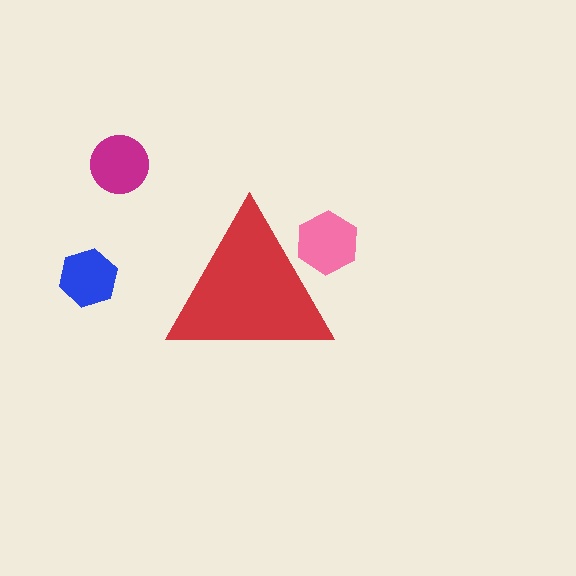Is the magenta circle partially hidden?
No, the magenta circle is fully visible.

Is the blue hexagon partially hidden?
No, the blue hexagon is fully visible.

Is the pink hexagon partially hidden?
Yes, the pink hexagon is partially hidden behind the red triangle.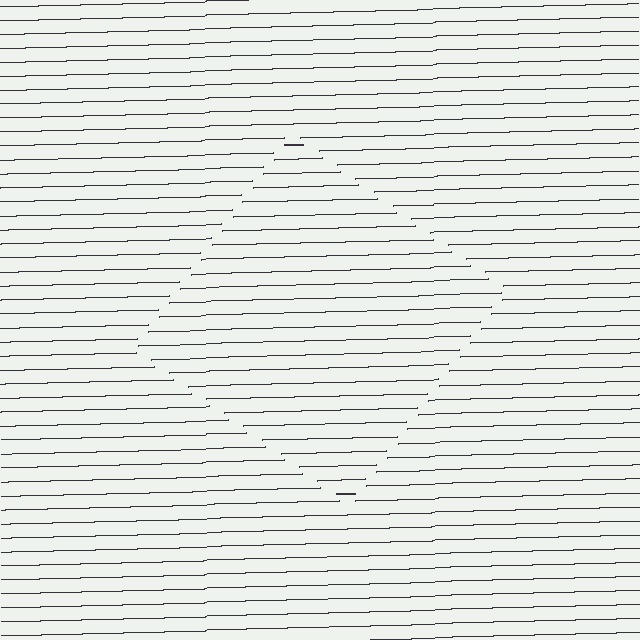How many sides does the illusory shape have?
4 sides — the line-ends trace a square.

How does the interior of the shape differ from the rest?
The interior of the shape contains the same grating, shifted by half a period — the contour is defined by the phase discontinuity where line-ends from the inner and outer gratings abut.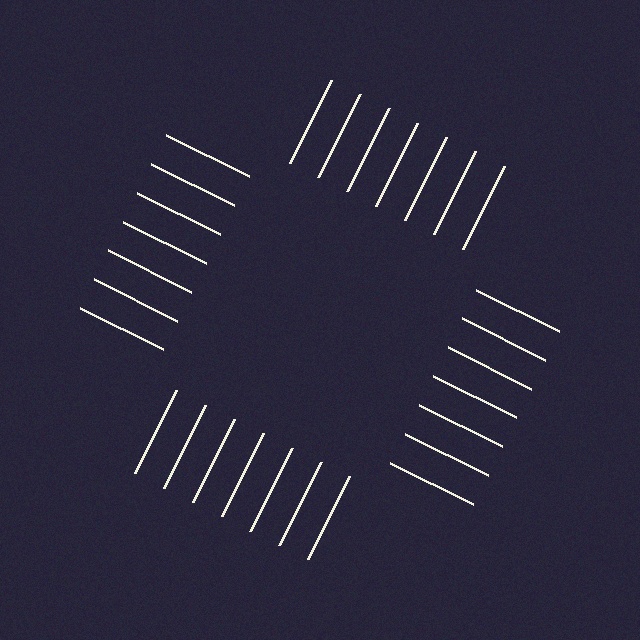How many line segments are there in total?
28 — 7 along each of the 4 edges.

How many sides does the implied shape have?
4 sides — the line-ends trace a square.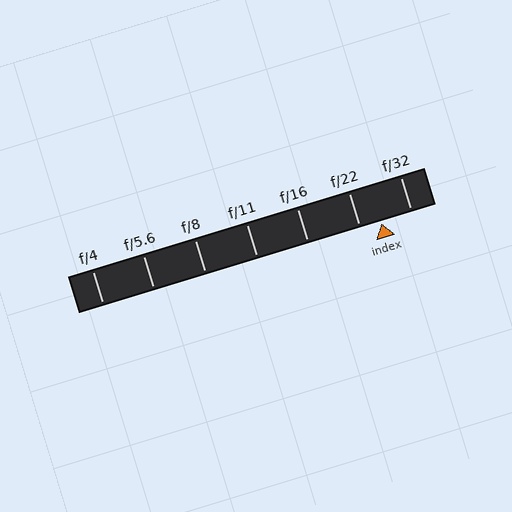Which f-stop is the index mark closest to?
The index mark is closest to f/22.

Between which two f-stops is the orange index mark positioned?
The index mark is between f/22 and f/32.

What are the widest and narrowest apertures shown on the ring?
The widest aperture shown is f/4 and the narrowest is f/32.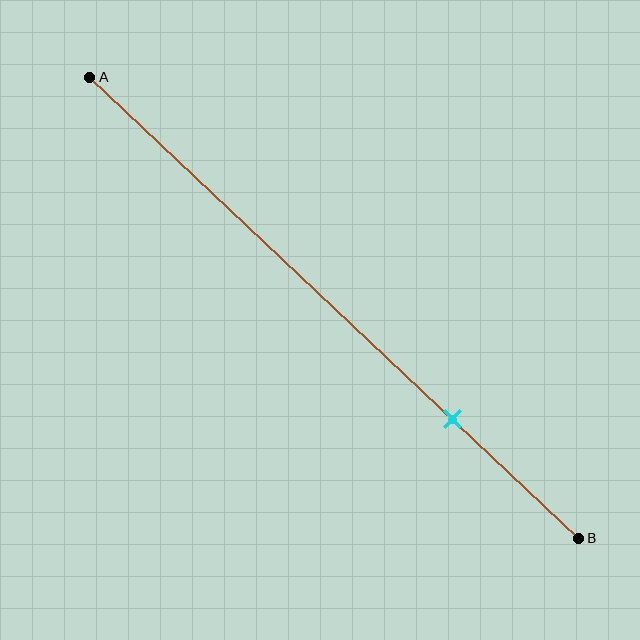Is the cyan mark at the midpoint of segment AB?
No, the mark is at about 75% from A, not at the 50% midpoint.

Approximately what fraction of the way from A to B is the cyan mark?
The cyan mark is approximately 75% of the way from A to B.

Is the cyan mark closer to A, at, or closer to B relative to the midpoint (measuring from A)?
The cyan mark is closer to point B than the midpoint of segment AB.